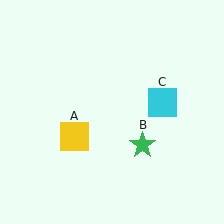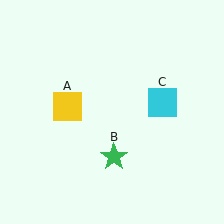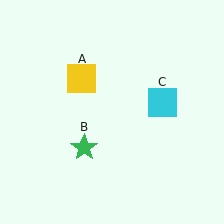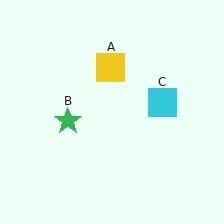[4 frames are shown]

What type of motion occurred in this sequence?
The yellow square (object A), green star (object B) rotated clockwise around the center of the scene.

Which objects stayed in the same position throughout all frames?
Cyan square (object C) remained stationary.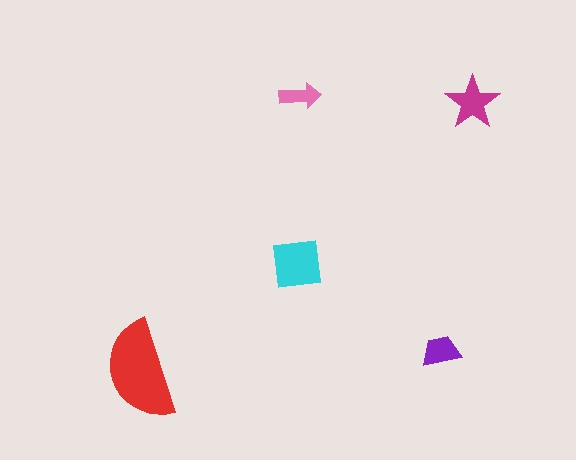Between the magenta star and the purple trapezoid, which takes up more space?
The magenta star.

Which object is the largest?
The red semicircle.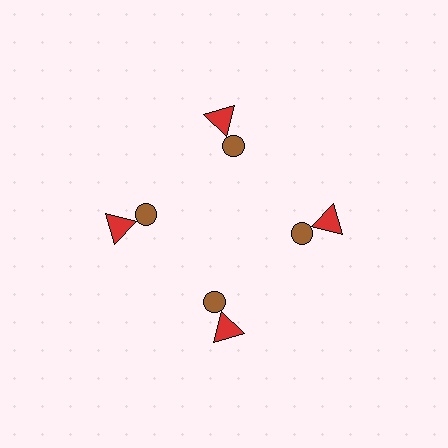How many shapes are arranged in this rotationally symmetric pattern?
There are 8 shapes, arranged in 4 groups of 2.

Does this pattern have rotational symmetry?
Yes, this pattern has 4-fold rotational symmetry. It looks the same after rotating 90 degrees around the center.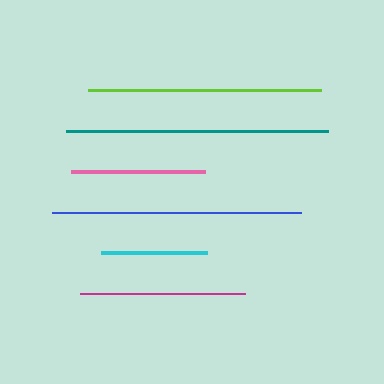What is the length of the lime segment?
The lime segment is approximately 233 pixels long.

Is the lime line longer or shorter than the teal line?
The teal line is longer than the lime line.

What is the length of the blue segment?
The blue segment is approximately 249 pixels long.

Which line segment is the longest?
The teal line is the longest at approximately 262 pixels.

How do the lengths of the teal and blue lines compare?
The teal and blue lines are approximately the same length.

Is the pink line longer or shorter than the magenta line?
The magenta line is longer than the pink line.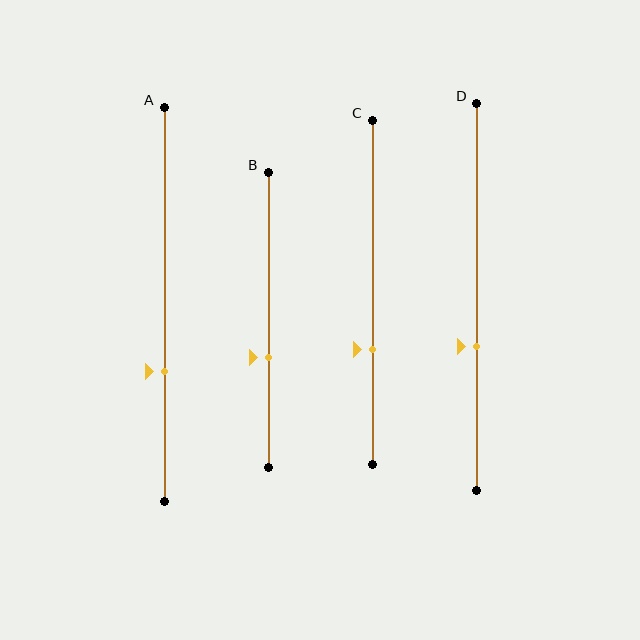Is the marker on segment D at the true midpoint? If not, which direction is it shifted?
No, the marker on segment D is shifted downward by about 13% of the segment length.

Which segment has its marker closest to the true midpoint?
Segment B has its marker closest to the true midpoint.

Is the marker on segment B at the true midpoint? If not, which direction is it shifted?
No, the marker on segment B is shifted downward by about 13% of the segment length.